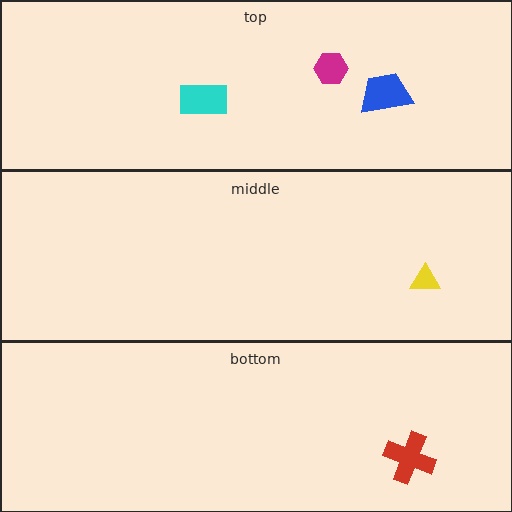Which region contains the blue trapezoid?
The top region.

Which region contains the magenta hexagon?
The top region.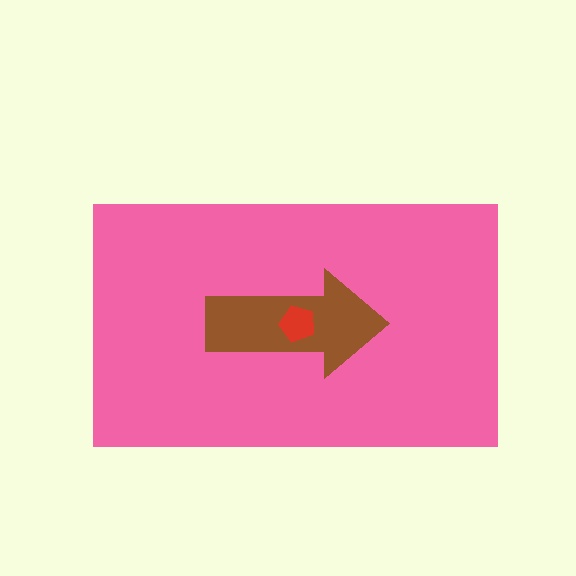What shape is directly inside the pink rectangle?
The brown arrow.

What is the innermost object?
The red pentagon.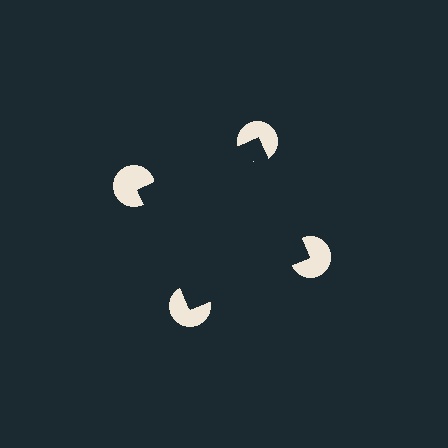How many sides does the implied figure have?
4 sides.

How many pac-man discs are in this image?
There are 4 — one at each vertex of the illusory square.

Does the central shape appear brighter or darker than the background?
It typically appears slightly darker than the background, even though no actual brightness change is drawn.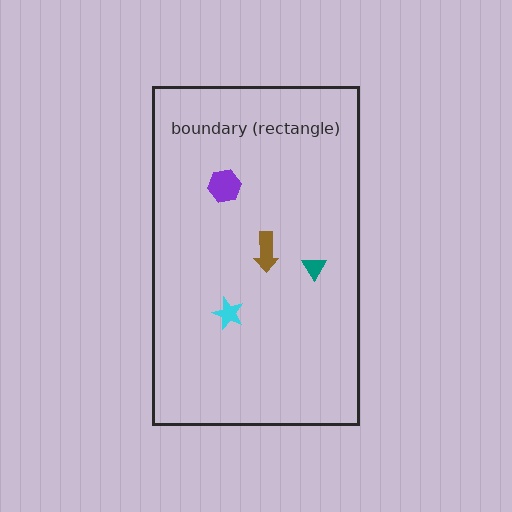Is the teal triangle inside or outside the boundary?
Inside.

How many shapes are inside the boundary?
4 inside, 0 outside.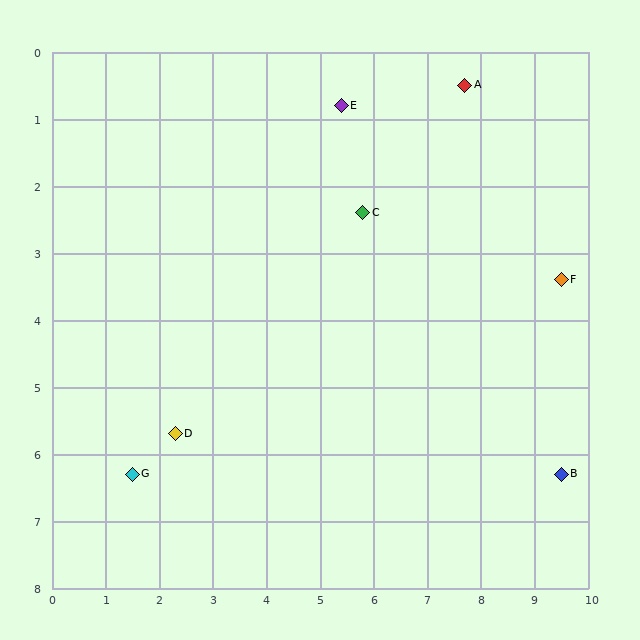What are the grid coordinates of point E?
Point E is at approximately (5.4, 0.8).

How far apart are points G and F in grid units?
Points G and F are about 8.5 grid units apart.